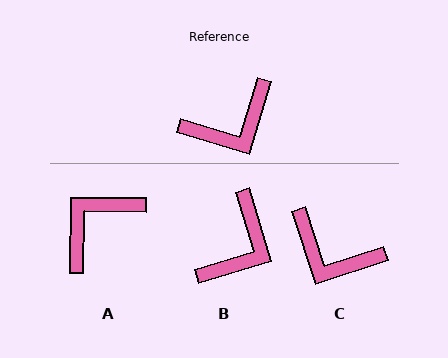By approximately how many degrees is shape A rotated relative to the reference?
Approximately 164 degrees clockwise.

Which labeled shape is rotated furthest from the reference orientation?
A, about 164 degrees away.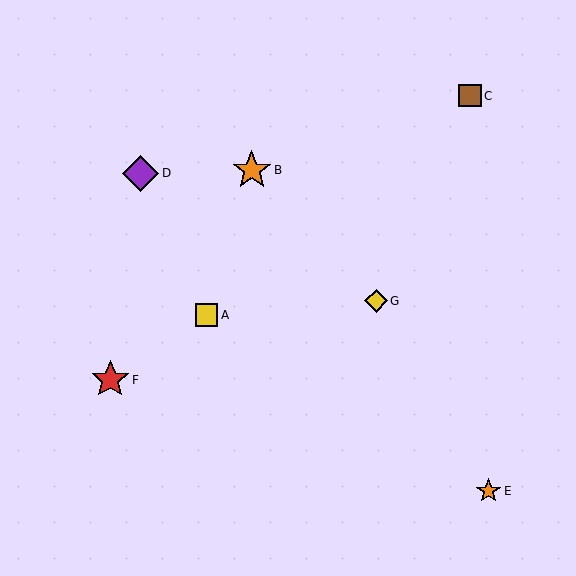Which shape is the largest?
The orange star (labeled B) is the largest.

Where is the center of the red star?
The center of the red star is at (110, 380).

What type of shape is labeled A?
Shape A is a yellow square.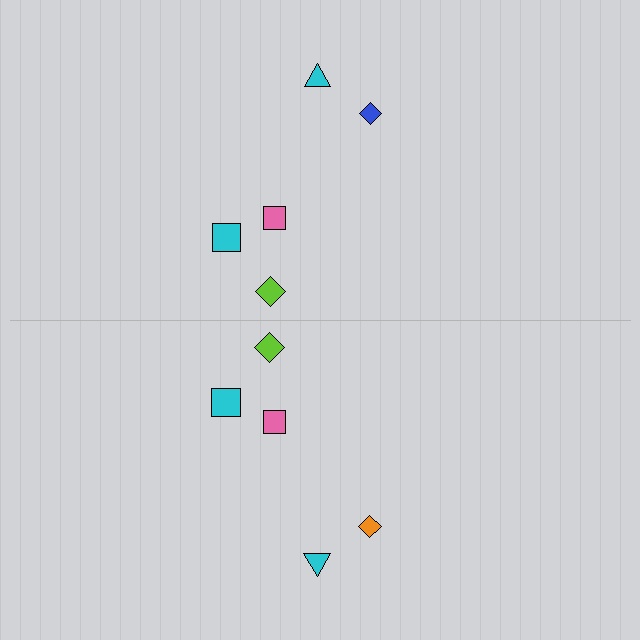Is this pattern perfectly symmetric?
No, the pattern is not perfectly symmetric. The orange diamond on the bottom side breaks the symmetry — its mirror counterpart is blue.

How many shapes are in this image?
There are 10 shapes in this image.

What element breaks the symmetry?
The orange diamond on the bottom side breaks the symmetry — its mirror counterpart is blue.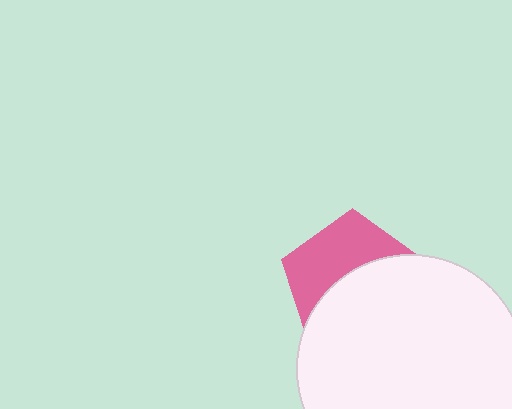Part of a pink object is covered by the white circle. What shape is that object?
It is a pentagon.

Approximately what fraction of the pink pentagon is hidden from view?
Roughly 55% of the pink pentagon is hidden behind the white circle.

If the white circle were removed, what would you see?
You would see the complete pink pentagon.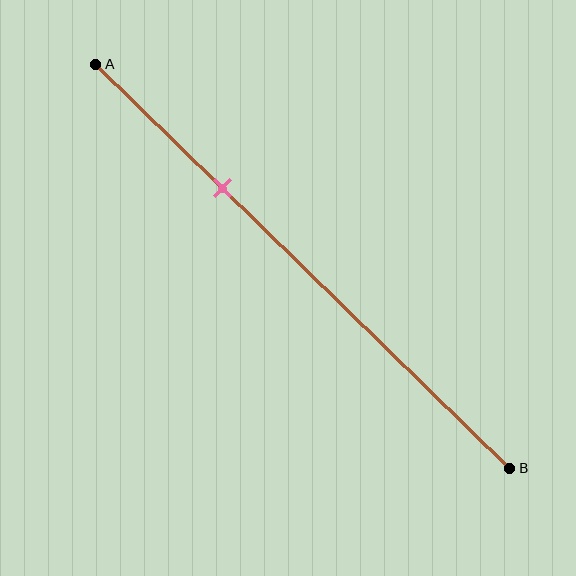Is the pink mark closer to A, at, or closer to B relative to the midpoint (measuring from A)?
The pink mark is closer to point A than the midpoint of segment AB.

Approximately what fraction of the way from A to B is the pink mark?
The pink mark is approximately 30% of the way from A to B.